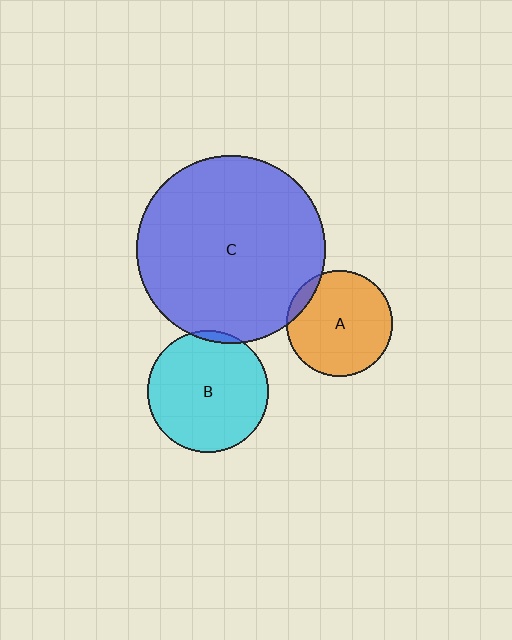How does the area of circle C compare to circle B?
Approximately 2.4 times.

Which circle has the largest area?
Circle C (blue).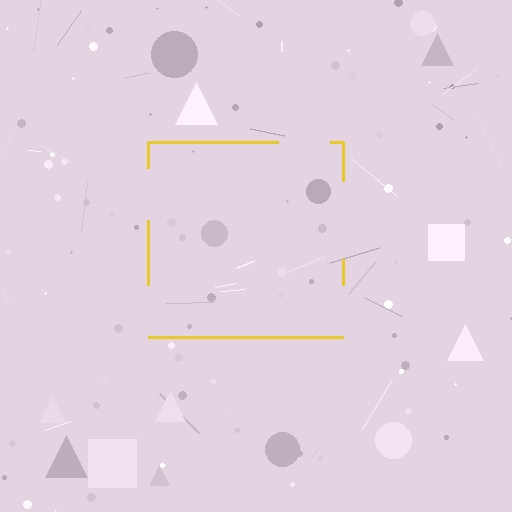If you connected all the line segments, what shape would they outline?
They would outline a square.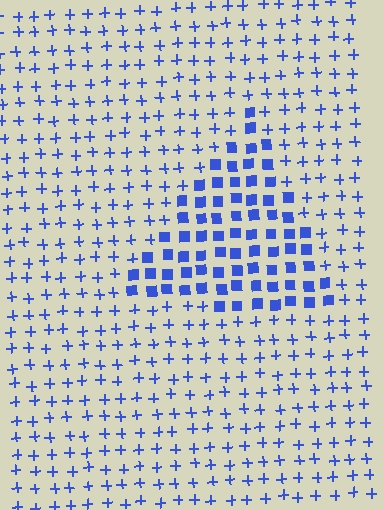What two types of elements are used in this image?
The image uses squares inside the triangle region and plus signs outside it.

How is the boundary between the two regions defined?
The boundary is defined by a change in element shape: squares inside vs. plus signs outside. All elements share the same color and spacing.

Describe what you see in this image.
The image is filled with small blue elements arranged in a uniform grid. A triangle-shaped region contains squares, while the surrounding area contains plus signs. The boundary is defined purely by the change in element shape.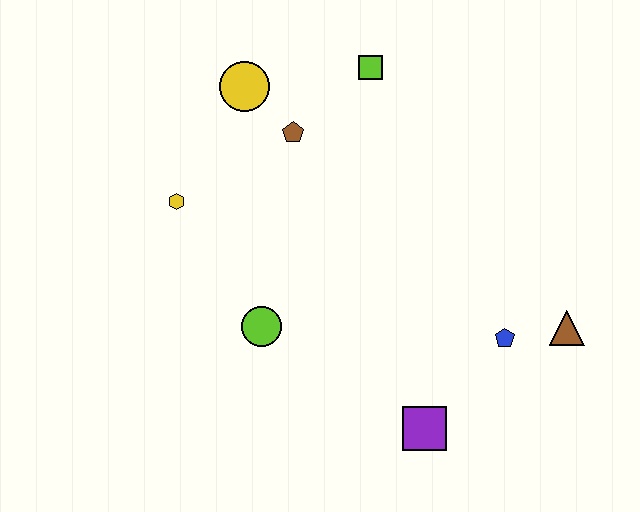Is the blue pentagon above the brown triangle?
No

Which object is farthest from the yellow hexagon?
The brown triangle is farthest from the yellow hexagon.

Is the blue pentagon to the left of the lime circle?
No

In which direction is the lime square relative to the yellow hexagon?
The lime square is to the right of the yellow hexagon.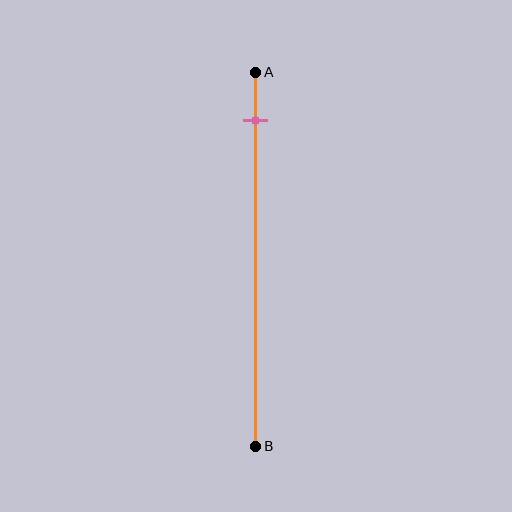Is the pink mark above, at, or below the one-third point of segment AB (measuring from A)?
The pink mark is above the one-third point of segment AB.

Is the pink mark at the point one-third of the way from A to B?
No, the mark is at about 15% from A, not at the 33% one-third point.